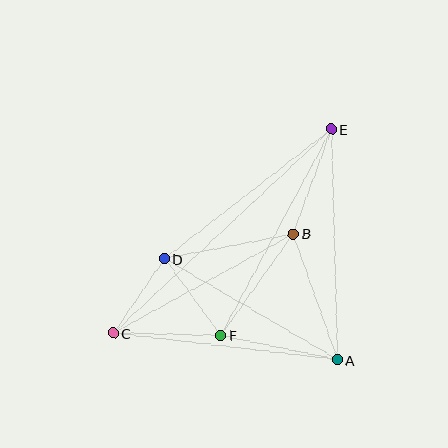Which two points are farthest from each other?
Points C and E are farthest from each other.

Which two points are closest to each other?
Points C and D are closest to each other.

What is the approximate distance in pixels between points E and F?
The distance between E and F is approximately 234 pixels.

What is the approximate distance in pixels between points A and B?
The distance between A and B is approximately 134 pixels.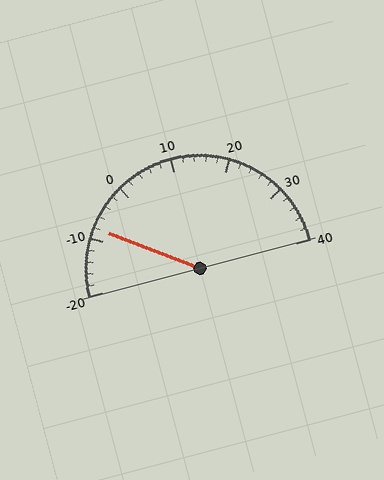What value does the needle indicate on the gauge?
The needle indicates approximately -8.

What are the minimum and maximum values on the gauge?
The gauge ranges from -20 to 40.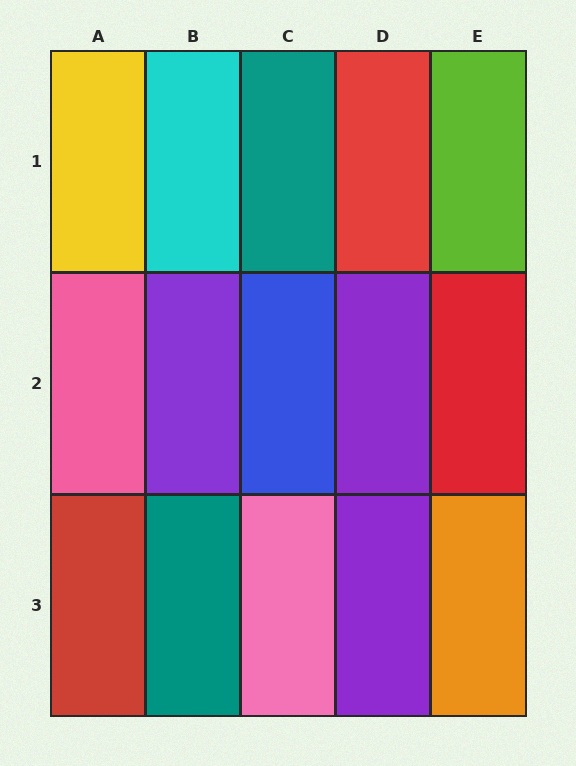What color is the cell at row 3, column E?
Orange.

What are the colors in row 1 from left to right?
Yellow, cyan, teal, red, lime.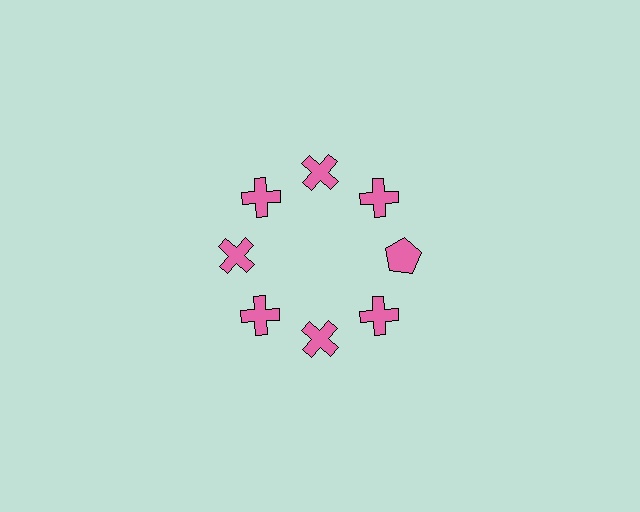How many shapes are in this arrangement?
There are 8 shapes arranged in a ring pattern.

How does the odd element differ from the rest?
It has a different shape: pentagon instead of cross.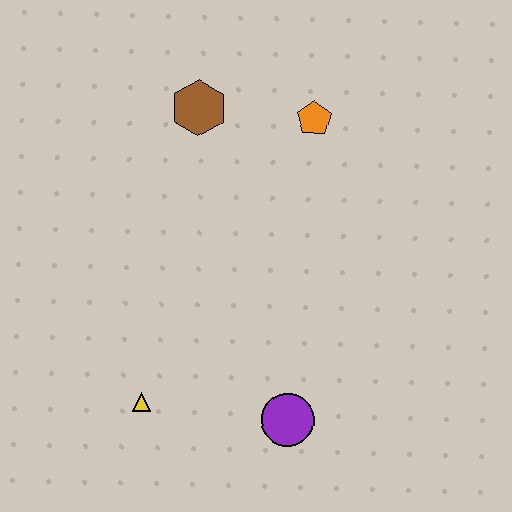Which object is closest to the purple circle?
The yellow triangle is closest to the purple circle.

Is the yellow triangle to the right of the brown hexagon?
No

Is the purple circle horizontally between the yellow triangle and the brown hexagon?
No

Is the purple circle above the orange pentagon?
No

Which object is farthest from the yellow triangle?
The orange pentagon is farthest from the yellow triangle.